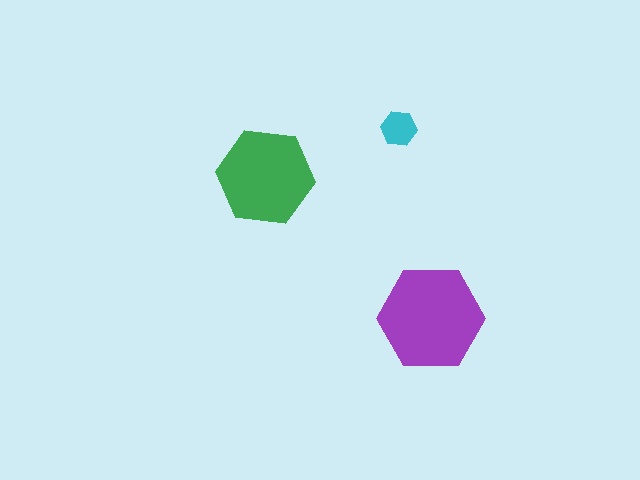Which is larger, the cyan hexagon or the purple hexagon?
The purple one.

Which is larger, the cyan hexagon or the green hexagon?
The green one.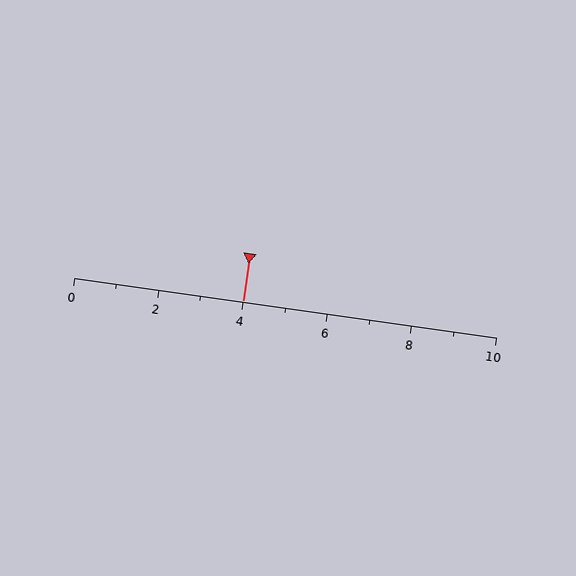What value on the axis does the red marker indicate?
The marker indicates approximately 4.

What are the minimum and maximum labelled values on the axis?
The axis runs from 0 to 10.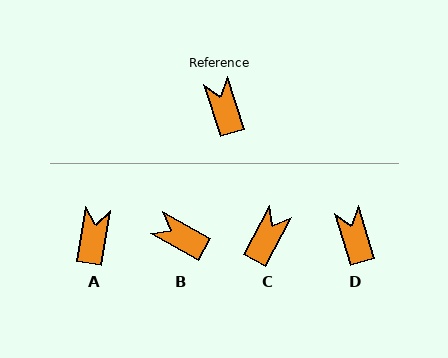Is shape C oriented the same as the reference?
No, it is off by about 45 degrees.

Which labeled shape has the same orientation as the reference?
D.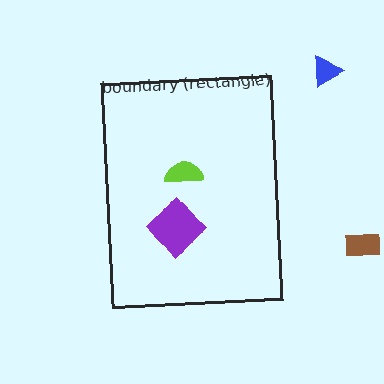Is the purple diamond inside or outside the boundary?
Inside.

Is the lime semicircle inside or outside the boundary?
Inside.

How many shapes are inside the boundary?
2 inside, 2 outside.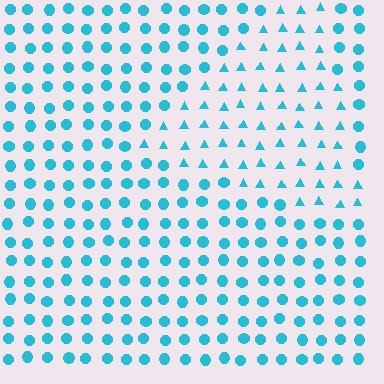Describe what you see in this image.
The image is filled with small cyan elements arranged in a uniform grid. A triangle-shaped region contains triangles, while the surrounding area contains circles. The boundary is defined purely by the change in element shape.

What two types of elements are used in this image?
The image uses triangles inside the triangle region and circles outside it.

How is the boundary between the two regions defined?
The boundary is defined by a change in element shape: triangles inside vs. circles outside. All elements share the same color and spacing.